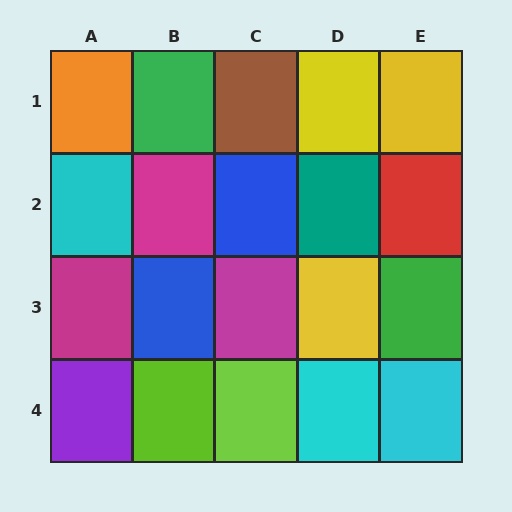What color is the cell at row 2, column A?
Cyan.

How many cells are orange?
1 cell is orange.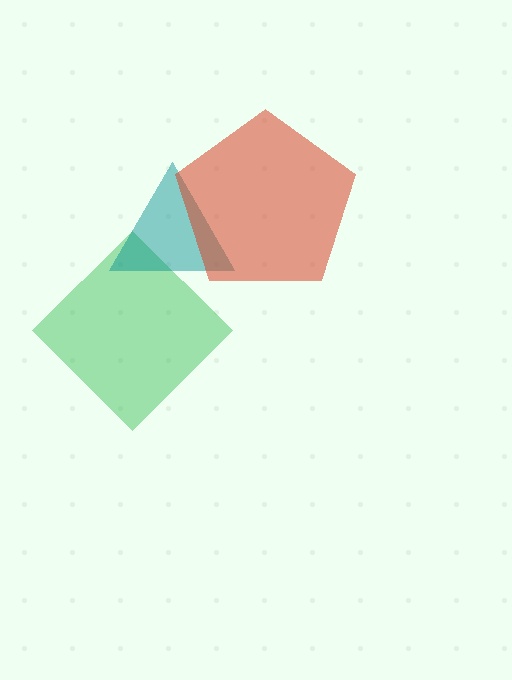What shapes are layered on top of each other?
The layered shapes are: a green diamond, a teal triangle, a red pentagon.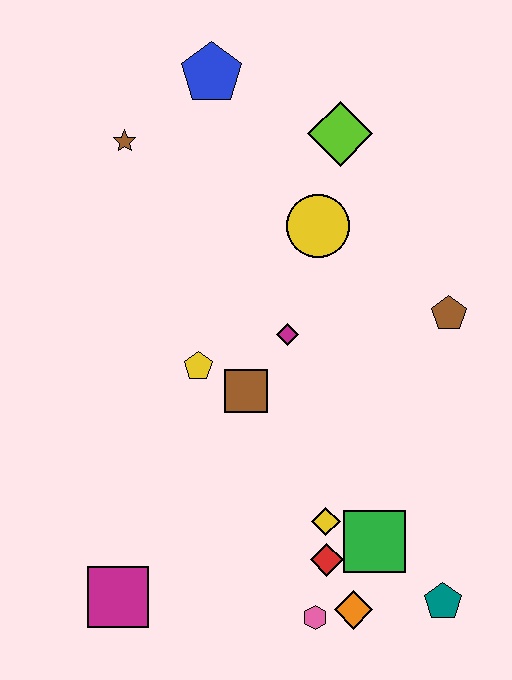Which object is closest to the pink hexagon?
The orange diamond is closest to the pink hexagon.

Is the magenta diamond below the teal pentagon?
No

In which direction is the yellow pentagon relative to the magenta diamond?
The yellow pentagon is to the left of the magenta diamond.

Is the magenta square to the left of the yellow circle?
Yes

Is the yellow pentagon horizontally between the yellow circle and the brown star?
Yes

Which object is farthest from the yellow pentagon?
The teal pentagon is farthest from the yellow pentagon.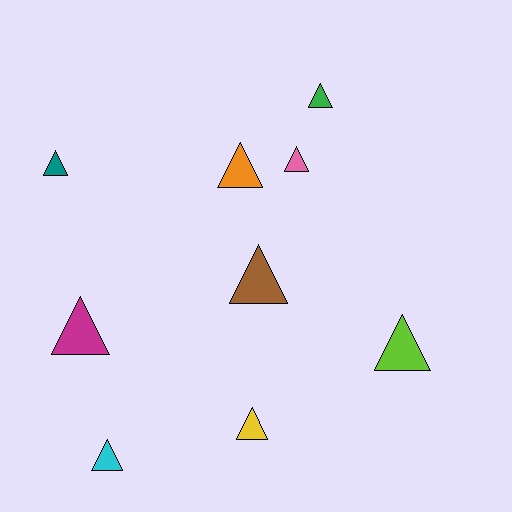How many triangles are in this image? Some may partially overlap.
There are 9 triangles.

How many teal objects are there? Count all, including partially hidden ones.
There is 1 teal object.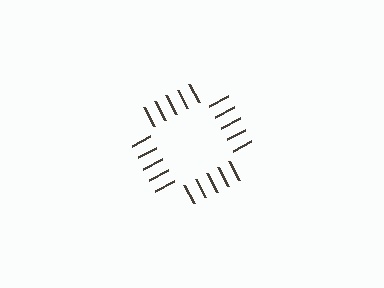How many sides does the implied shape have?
4 sides — the line-ends trace a square.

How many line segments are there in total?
20 — 5 along each of the 4 edges.